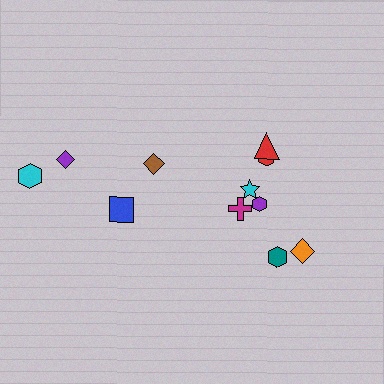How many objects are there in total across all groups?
There are 11 objects.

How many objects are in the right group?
There are 7 objects.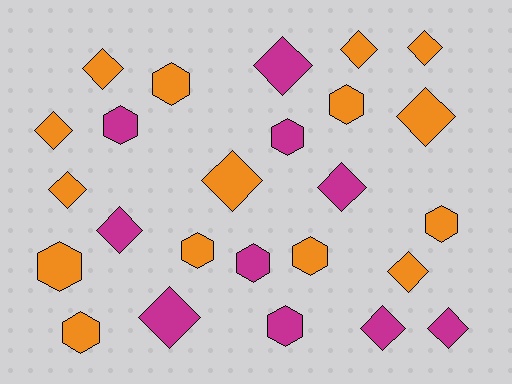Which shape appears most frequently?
Diamond, with 14 objects.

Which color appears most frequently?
Orange, with 15 objects.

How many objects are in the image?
There are 25 objects.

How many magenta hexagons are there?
There are 4 magenta hexagons.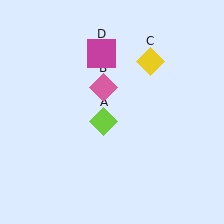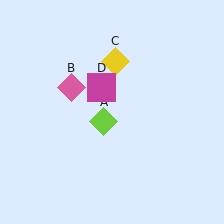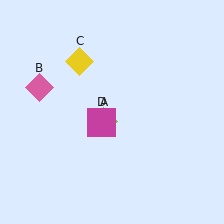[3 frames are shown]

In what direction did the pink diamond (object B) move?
The pink diamond (object B) moved left.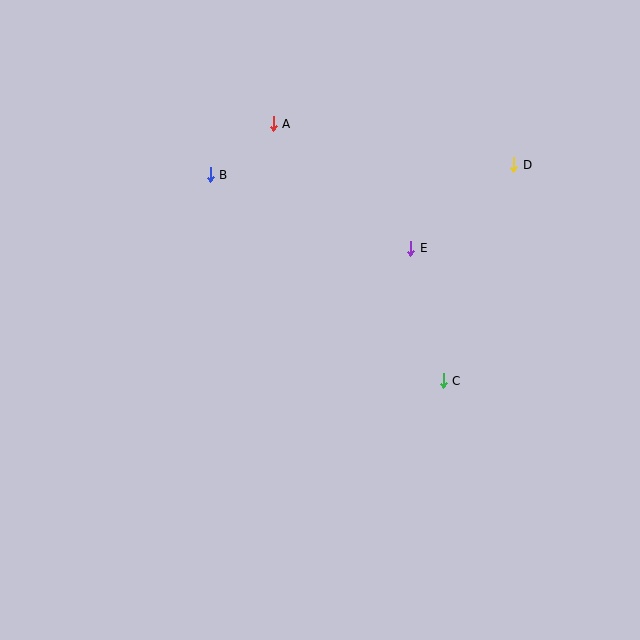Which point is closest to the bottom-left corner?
Point B is closest to the bottom-left corner.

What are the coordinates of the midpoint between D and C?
The midpoint between D and C is at (478, 273).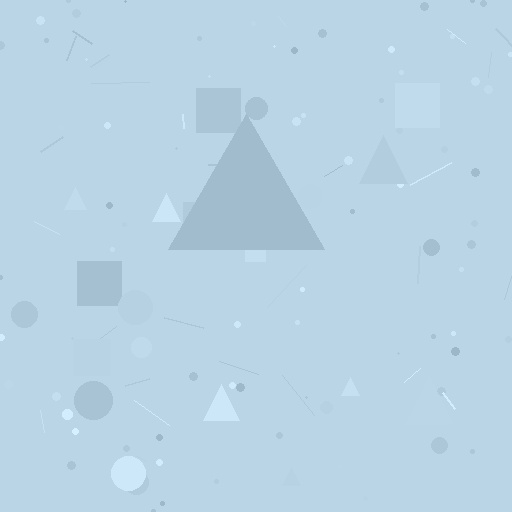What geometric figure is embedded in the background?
A triangle is embedded in the background.